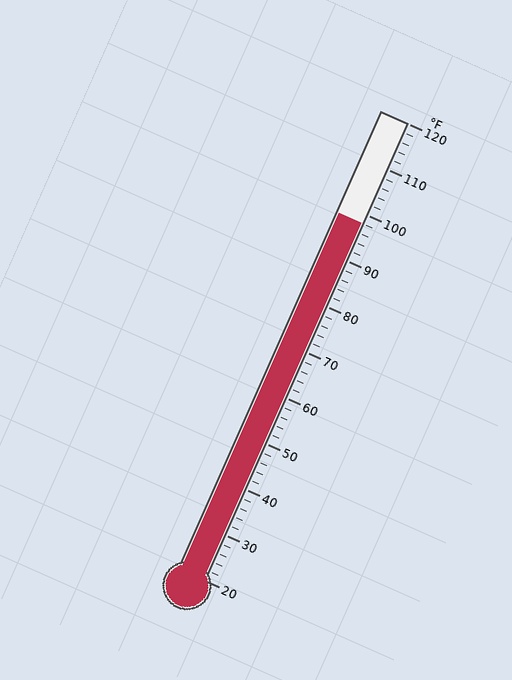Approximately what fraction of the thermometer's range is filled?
The thermometer is filled to approximately 80% of its range.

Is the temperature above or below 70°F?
The temperature is above 70°F.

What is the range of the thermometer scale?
The thermometer scale ranges from 20°F to 120°F.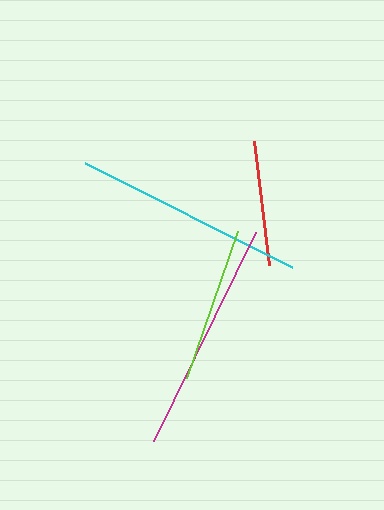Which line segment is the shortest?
The red line is the shortest at approximately 124 pixels.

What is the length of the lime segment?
The lime segment is approximately 155 pixels long.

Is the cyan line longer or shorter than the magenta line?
The magenta line is longer than the cyan line.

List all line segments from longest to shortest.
From longest to shortest: magenta, cyan, lime, red.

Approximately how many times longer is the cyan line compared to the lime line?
The cyan line is approximately 1.5 times the length of the lime line.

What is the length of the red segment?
The red segment is approximately 124 pixels long.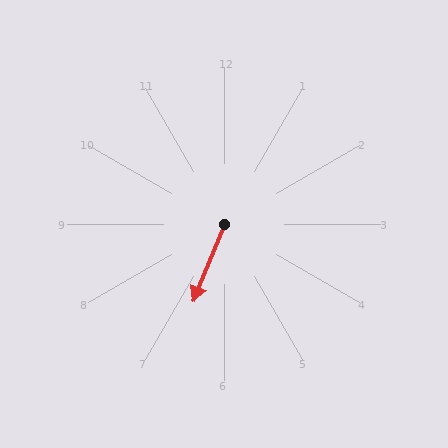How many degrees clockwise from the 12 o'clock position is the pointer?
Approximately 202 degrees.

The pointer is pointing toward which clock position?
Roughly 7 o'clock.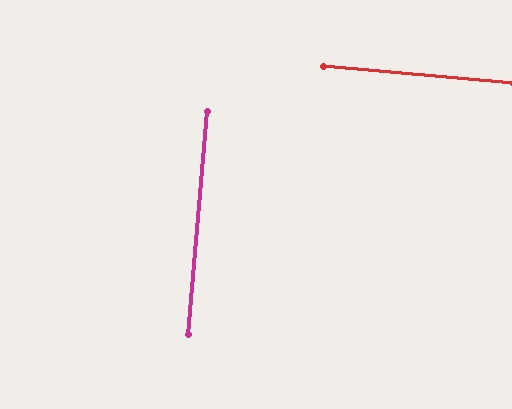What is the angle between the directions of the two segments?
Approximately 89 degrees.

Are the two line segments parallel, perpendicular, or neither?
Perpendicular — they meet at approximately 89°.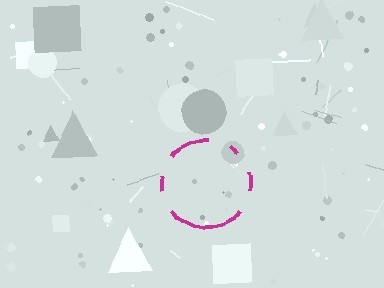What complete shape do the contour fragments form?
The contour fragments form a circle.